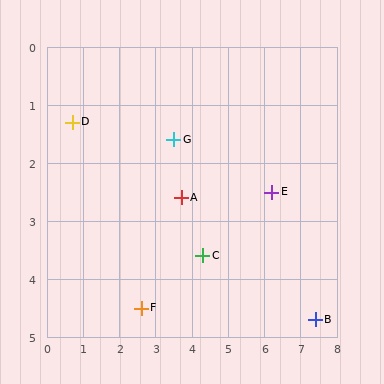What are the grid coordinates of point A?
Point A is at approximately (3.7, 2.6).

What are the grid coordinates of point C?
Point C is at approximately (4.3, 3.6).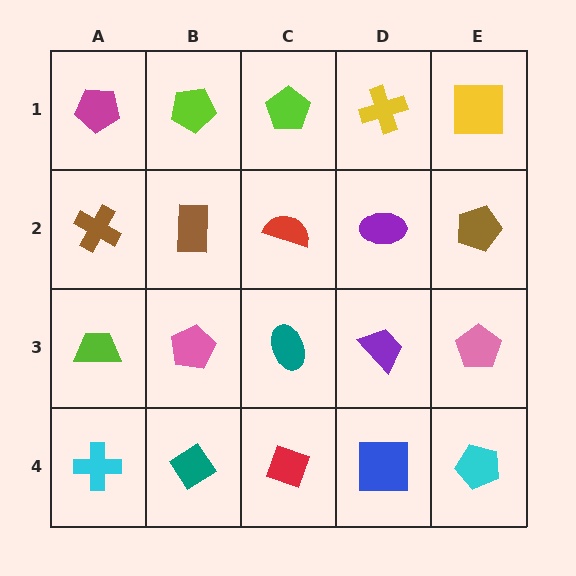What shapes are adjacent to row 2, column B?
A lime pentagon (row 1, column B), a pink pentagon (row 3, column B), a brown cross (row 2, column A), a red semicircle (row 2, column C).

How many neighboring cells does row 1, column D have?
3.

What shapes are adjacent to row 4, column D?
A purple trapezoid (row 3, column D), a red diamond (row 4, column C), a cyan pentagon (row 4, column E).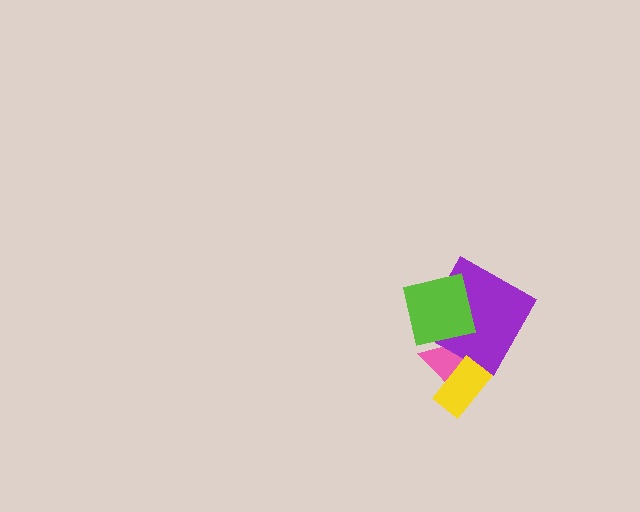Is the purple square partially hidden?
Yes, it is partially covered by another shape.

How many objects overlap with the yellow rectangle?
1 object overlaps with the yellow rectangle.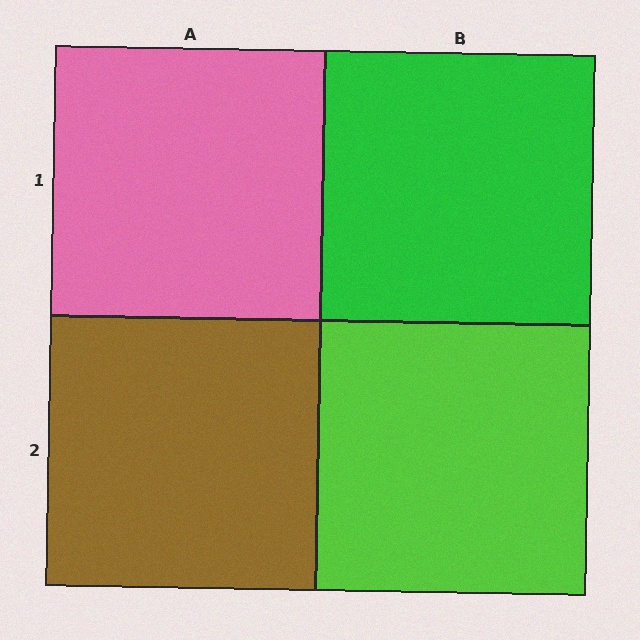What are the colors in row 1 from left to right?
Pink, green.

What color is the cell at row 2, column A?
Brown.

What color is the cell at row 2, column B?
Lime.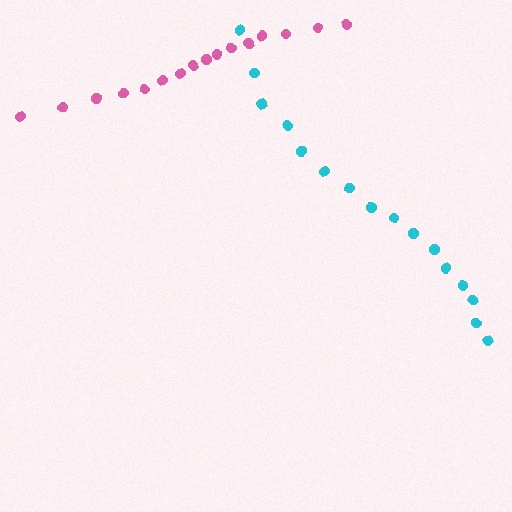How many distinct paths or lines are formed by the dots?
There are 2 distinct paths.